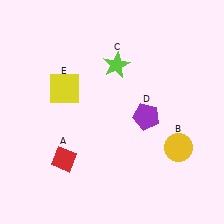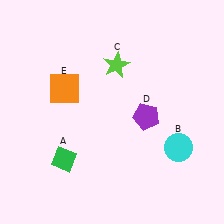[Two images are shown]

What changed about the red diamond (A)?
In Image 1, A is red. In Image 2, it changed to green.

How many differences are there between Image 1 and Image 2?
There are 3 differences between the two images.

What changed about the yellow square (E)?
In Image 1, E is yellow. In Image 2, it changed to orange.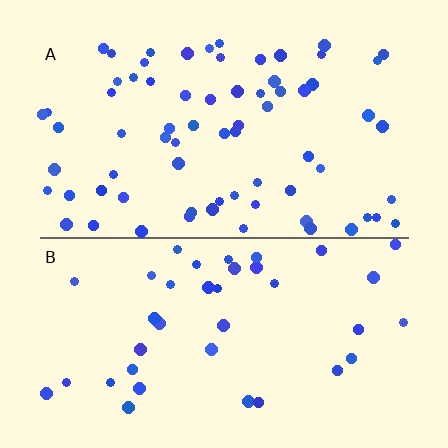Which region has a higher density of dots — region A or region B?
A (the top).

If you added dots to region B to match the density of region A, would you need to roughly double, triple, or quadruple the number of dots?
Approximately double.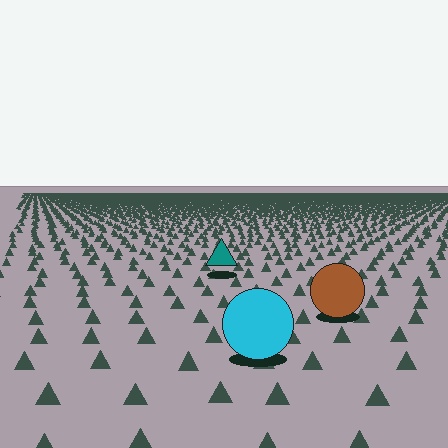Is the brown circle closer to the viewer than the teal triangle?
Yes. The brown circle is closer — you can tell from the texture gradient: the ground texture is coarser near it.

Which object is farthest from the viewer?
The teal triangle is farthest from the viewer. It appears smaller and the ground texture around it is denser.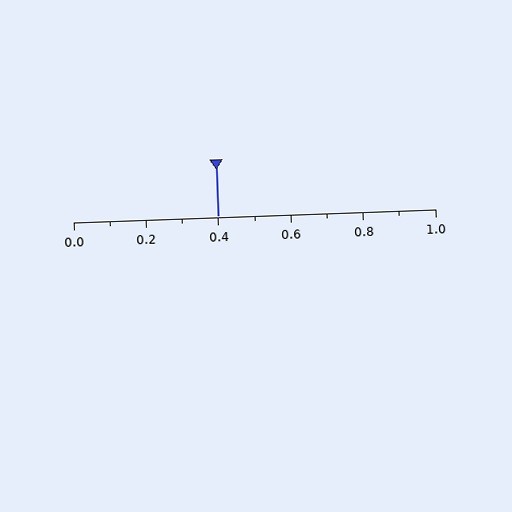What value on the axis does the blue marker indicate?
The marker indicates approximately 0.4.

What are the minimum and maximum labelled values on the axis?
The axis runs from 0.0 to 1.0.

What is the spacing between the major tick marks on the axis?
The major ticks are spaced 0.2 apart.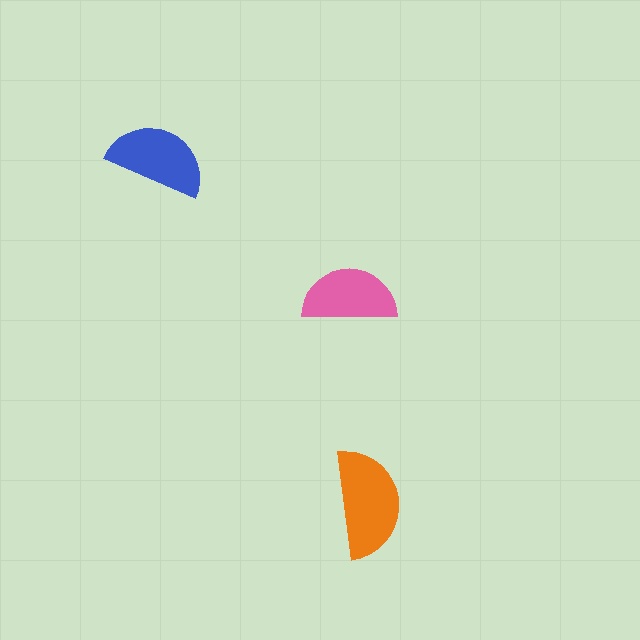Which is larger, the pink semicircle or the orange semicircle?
The orange one.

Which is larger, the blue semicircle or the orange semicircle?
The orange one.